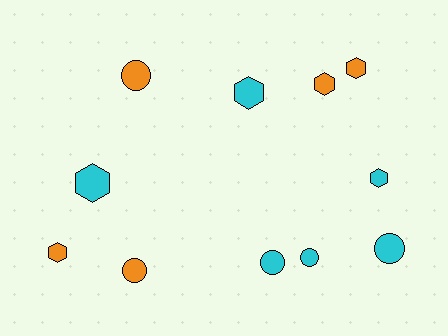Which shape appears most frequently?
Hexagon, with 6 objects.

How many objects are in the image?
There are 11 objects.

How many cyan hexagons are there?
There are 3 cyan hexagons.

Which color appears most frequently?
Cyan, with 6 objects.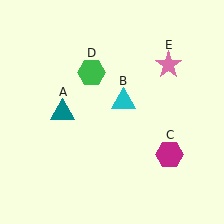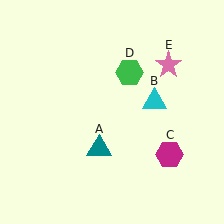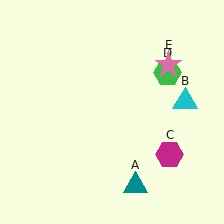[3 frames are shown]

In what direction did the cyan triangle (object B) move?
The cyan triangle (object B) moved right.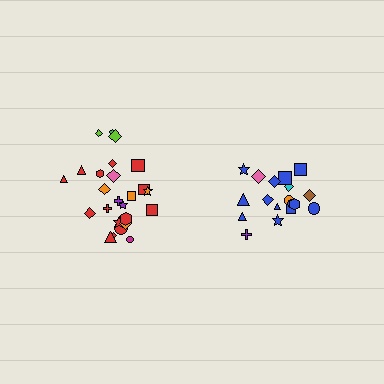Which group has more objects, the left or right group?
The left group.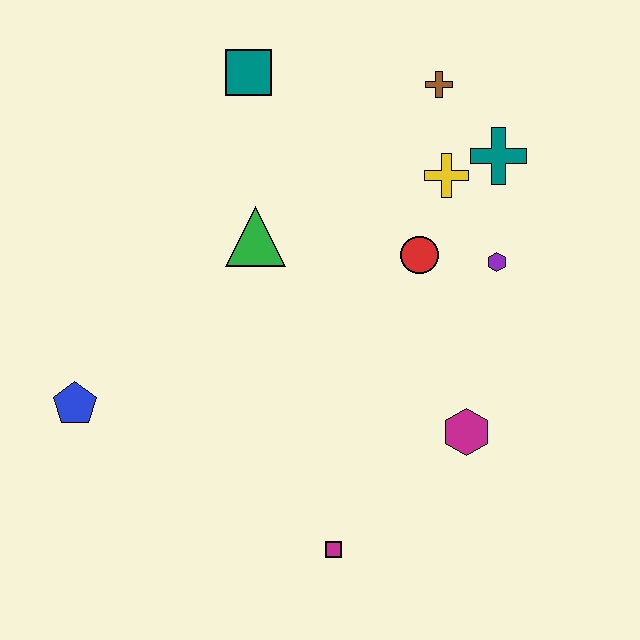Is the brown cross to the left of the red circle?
No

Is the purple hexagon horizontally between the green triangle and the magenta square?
No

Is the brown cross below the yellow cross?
No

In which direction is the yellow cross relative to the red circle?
The yellow cross is above the red circle.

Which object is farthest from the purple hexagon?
The blue pentagon is farthest from the purple hexagon.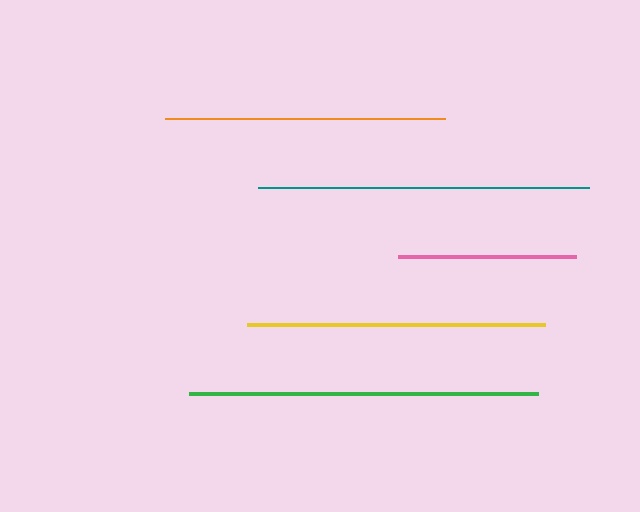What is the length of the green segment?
The green segment is approximately 350 pixels long.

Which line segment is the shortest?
The pink line is the shortest at approximately 178 pixels.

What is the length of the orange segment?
The orange segment is approximately 280 pixels long.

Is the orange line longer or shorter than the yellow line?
The yellow line is longer than the orange line.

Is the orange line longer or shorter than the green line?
The green line is longer than the orange line.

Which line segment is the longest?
The green line is the longest at approximately 350 pixels.